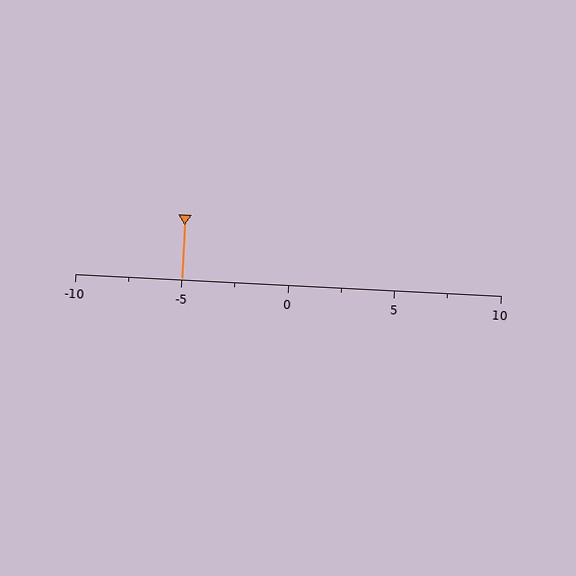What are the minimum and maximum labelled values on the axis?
The axis runs from -10 to 10.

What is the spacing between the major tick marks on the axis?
The major ticks are spaced 5 apart.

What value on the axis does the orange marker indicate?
The marker indicates approximately -5.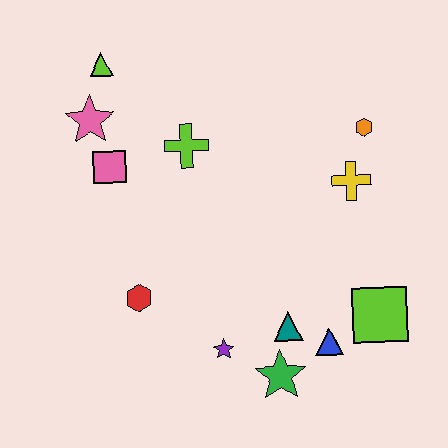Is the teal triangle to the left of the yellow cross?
Yes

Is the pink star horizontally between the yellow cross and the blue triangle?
No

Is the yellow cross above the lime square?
Yes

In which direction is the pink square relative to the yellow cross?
The pink square is to the left of the yellow cross.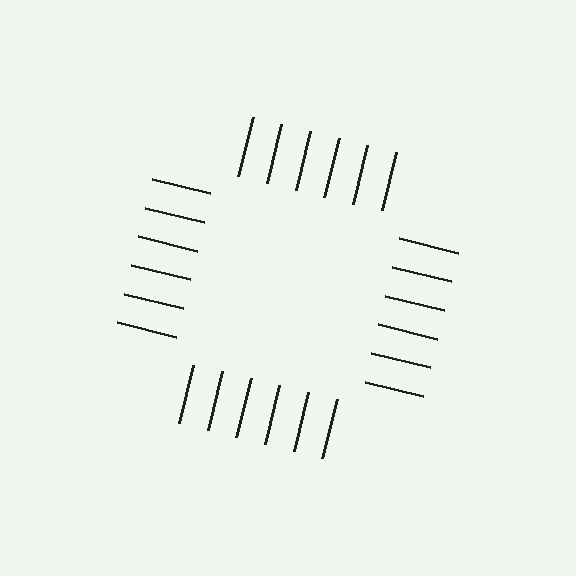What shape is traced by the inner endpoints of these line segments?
An illusory square — the line segments terminate on its edges but no continuous stroke is drawn.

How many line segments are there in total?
24 — 6 along each of the 4 edges.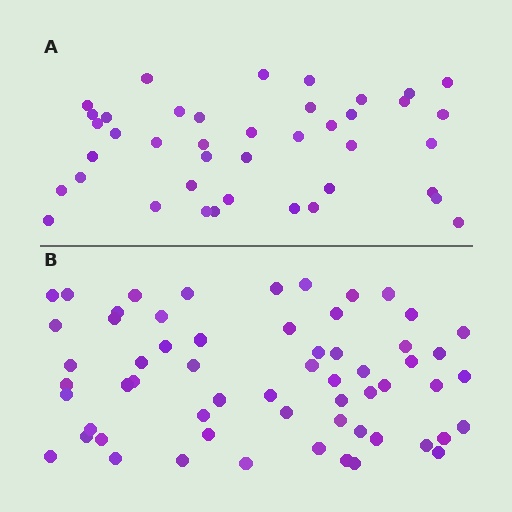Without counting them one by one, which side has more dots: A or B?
Region B (the bottom region) has more dots.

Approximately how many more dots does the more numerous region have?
Region B has approximately 20 more dots than region A.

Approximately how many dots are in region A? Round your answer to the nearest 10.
About 40 dots. (The exact count is 41, which rounds to 40.)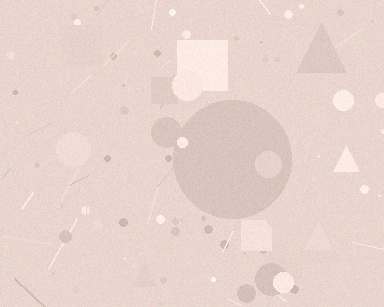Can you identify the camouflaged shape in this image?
The camouflaged shape is a circle.